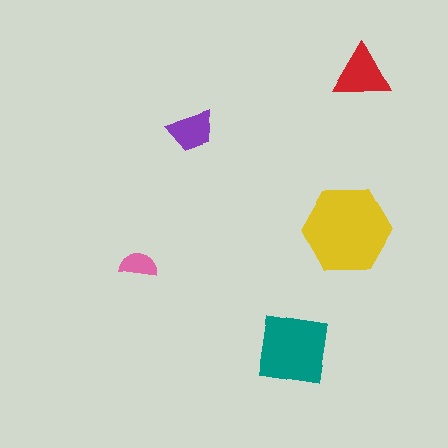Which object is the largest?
The yellow hexagon.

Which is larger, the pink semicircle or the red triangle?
The red triangle.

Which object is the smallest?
The pink semicircle.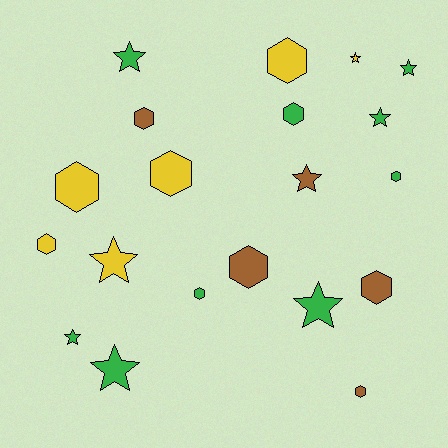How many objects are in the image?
There are 20 objects.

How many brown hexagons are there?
There are 4 brown hexagons.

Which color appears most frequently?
Green, with 9 objects.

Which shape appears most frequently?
Hexagon, with 11 objects.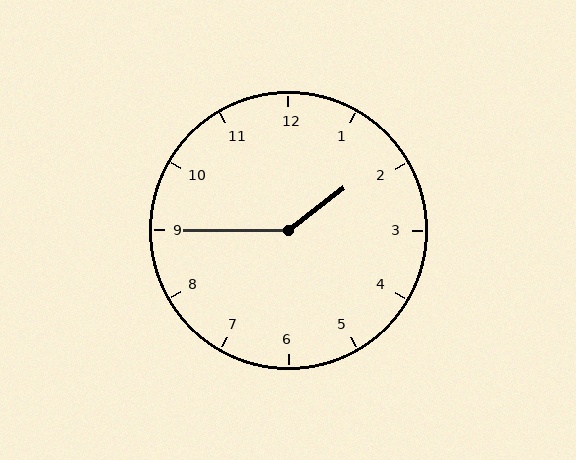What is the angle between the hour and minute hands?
Approximately 142 degrees.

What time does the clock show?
1:45.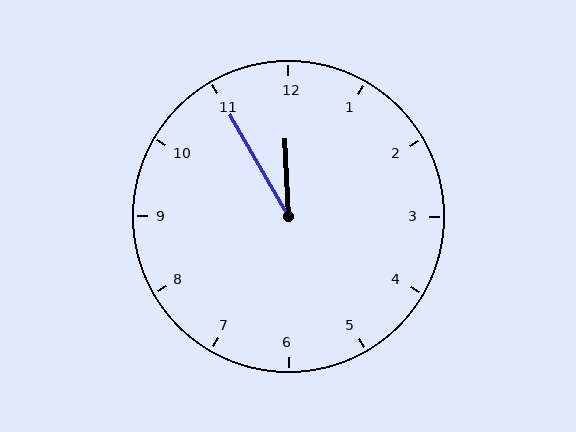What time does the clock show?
11:55.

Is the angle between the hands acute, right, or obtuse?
It is acute.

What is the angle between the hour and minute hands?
Approximately 28 degrees.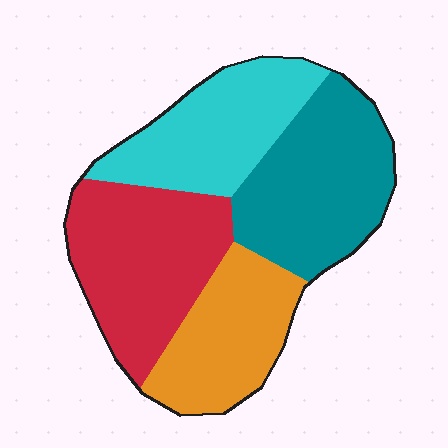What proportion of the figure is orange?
Orange takes up about one fifth (1/5) of the figure.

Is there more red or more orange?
Red.